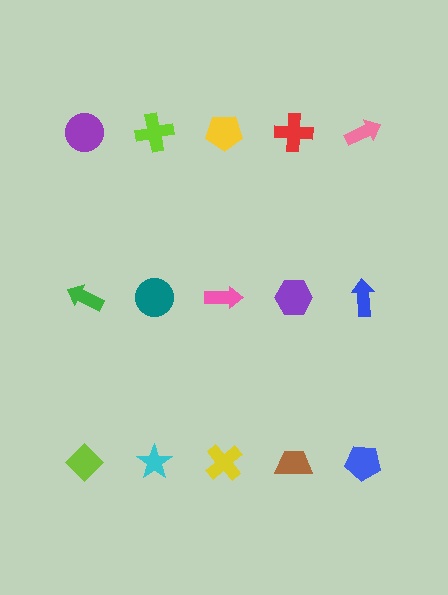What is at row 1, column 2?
A lime cross.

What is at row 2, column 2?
A teal circle.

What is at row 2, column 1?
A green arrow.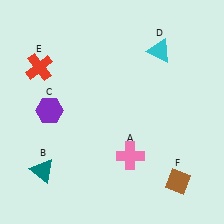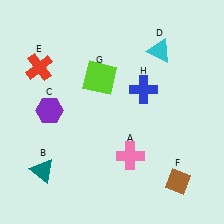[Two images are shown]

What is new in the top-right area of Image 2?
A blue cross (H) was added in the top-right area of Image 2.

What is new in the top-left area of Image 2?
A lime square (G) was added in the top-left area of Image 2.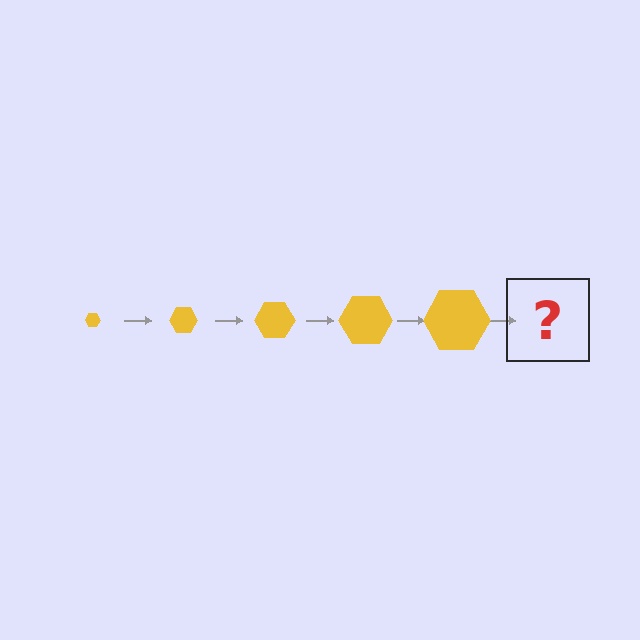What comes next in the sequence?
The next element should be a yellow hexagon, larger than the previous one.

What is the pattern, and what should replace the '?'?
The pattern is that the hexagon gets progressively larger each step. The '?' should be a yellow hexagon, larger than the previous one.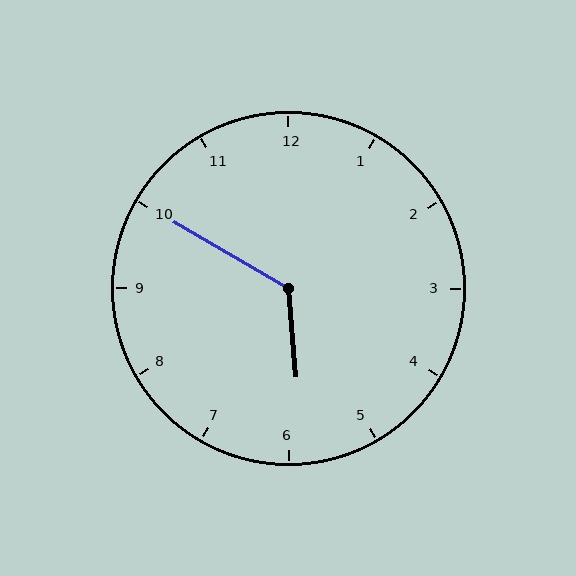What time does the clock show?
5:50.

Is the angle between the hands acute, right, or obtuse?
It is obtuse.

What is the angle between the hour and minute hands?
Approximately 125 degrees.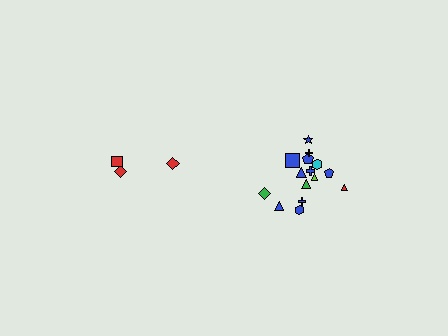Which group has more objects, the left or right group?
The right group.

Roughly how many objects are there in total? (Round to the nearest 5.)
Roughly 20 objects in total.